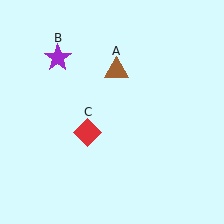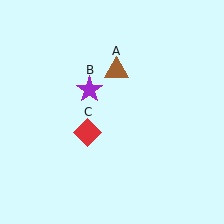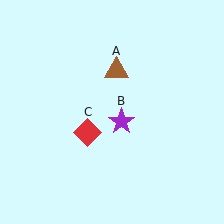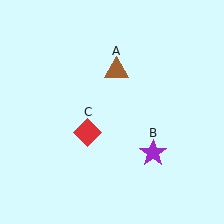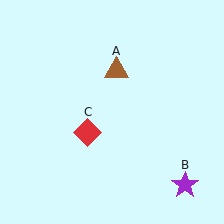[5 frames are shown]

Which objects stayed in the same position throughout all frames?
Brown triangle (object A) and red diamond (object C) remained stationary.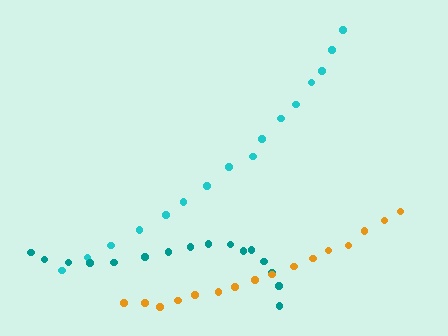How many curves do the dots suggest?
There are 3 distinct paths.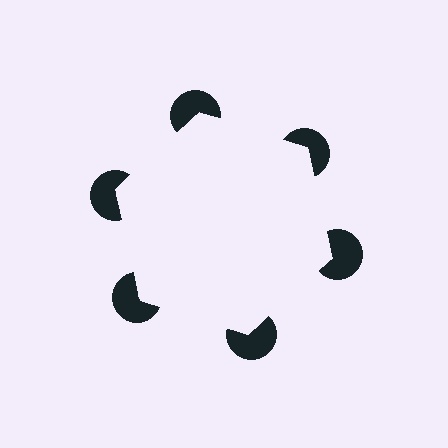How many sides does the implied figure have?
6 sides.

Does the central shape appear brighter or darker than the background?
It typically appears slightly brighter than the background, even though no actual brightness change is drawn.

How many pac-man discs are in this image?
There are 6 — one at each vertex of the illusory hexagon.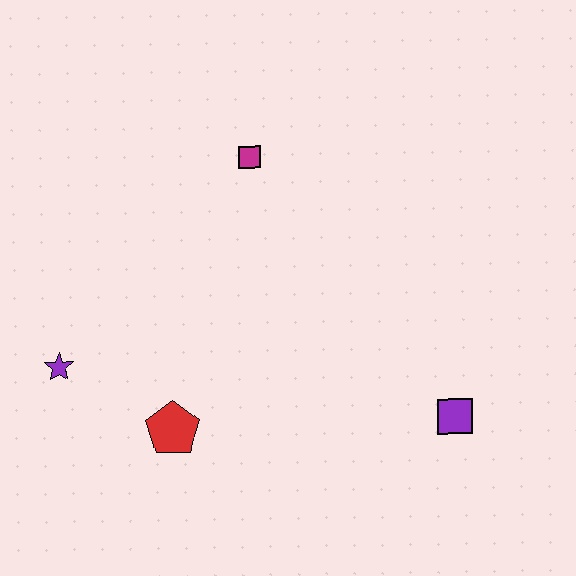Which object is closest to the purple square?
The red pentagon is closest to the purple square.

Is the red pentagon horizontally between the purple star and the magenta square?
Yes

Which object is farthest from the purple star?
The purple square is farthest from the purple star.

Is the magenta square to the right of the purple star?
Yes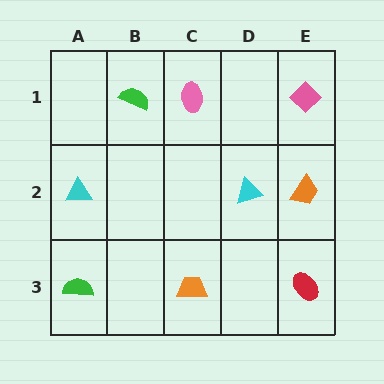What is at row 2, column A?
A cyan triangle.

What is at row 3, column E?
A red ellipse.